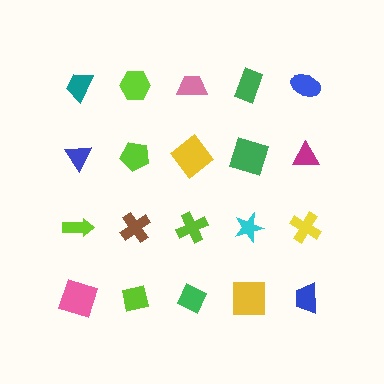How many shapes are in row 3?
5 shapes.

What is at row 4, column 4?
A yellow square.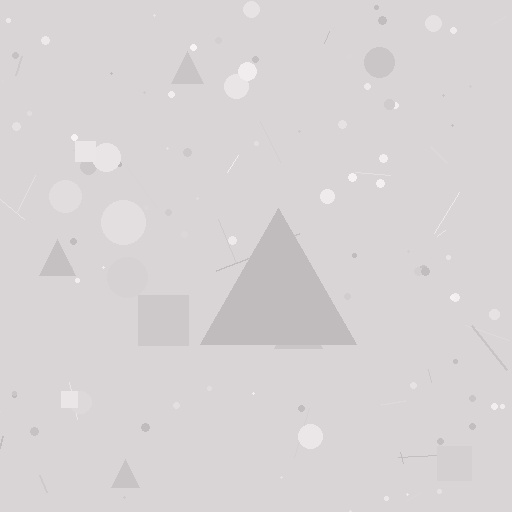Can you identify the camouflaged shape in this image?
The camouflaged shape is a triangle.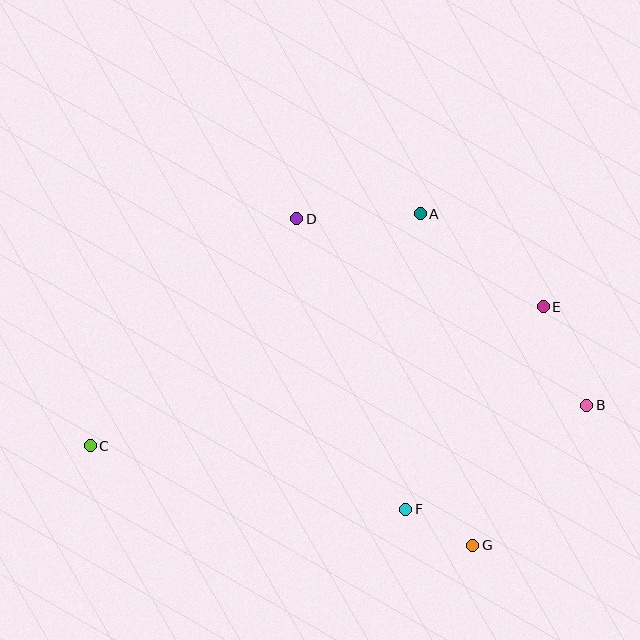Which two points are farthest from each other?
Points B and C are farthest from each other.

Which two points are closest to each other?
Points F and G are closest to each other.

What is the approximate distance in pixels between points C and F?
The distance between C and F is approximately 322 pixels.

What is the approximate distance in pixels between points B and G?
The distance between B and G is approximately 181 pixels.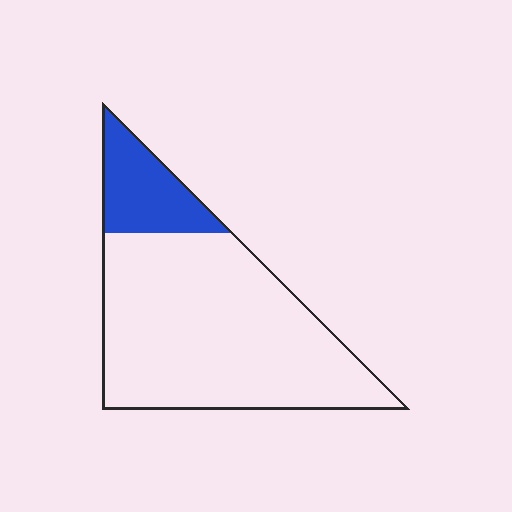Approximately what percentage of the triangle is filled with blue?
Approximately 20%.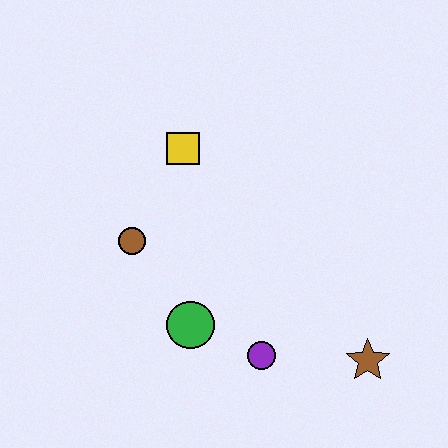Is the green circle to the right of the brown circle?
Yes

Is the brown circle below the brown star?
No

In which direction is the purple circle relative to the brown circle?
The purple circle is to the right of the brown circle.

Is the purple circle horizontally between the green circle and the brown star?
Yes